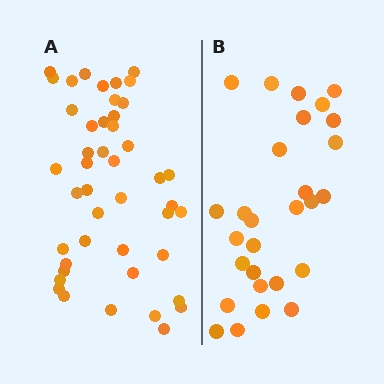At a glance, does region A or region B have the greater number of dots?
Region A (the left region) has more dots.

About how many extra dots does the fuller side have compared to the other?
Region A has approximately 15 more dots than region B.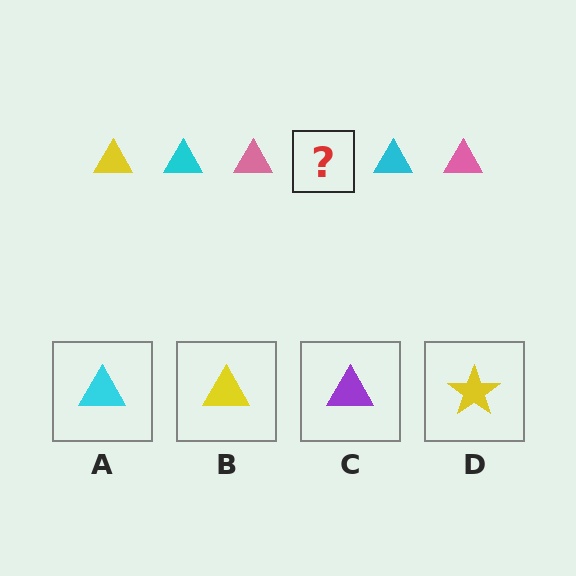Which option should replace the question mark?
Option B.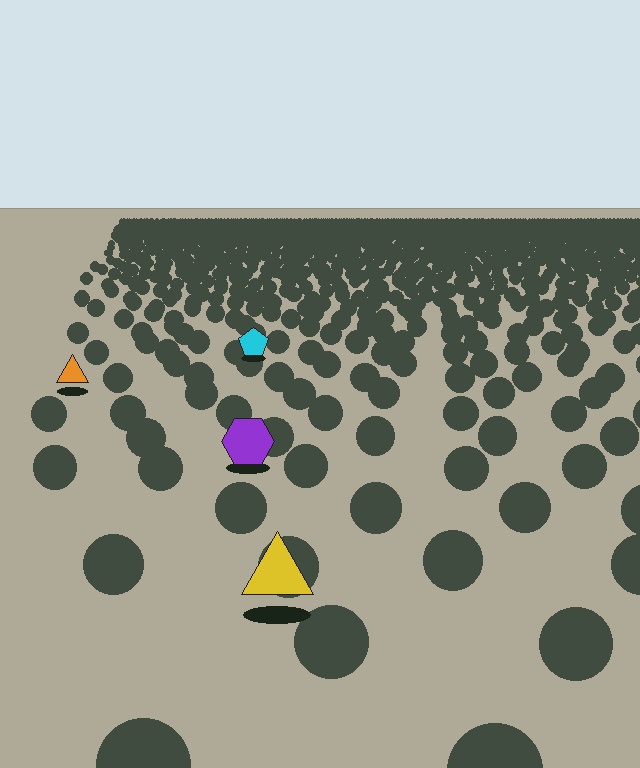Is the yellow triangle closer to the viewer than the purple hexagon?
Yes. The yellow triangle is closer — you can tell from the texture gradient: the ground texture is coarser near it.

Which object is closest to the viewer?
The yellow triangle is closest. The texture marks near it are larger and more spread out.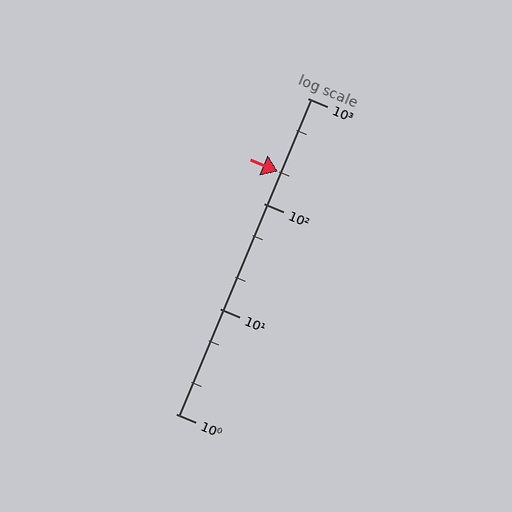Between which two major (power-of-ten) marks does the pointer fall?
The pointer is between 100 and 1000.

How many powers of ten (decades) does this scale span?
The scale spans 3 decades, from 1 to 1000.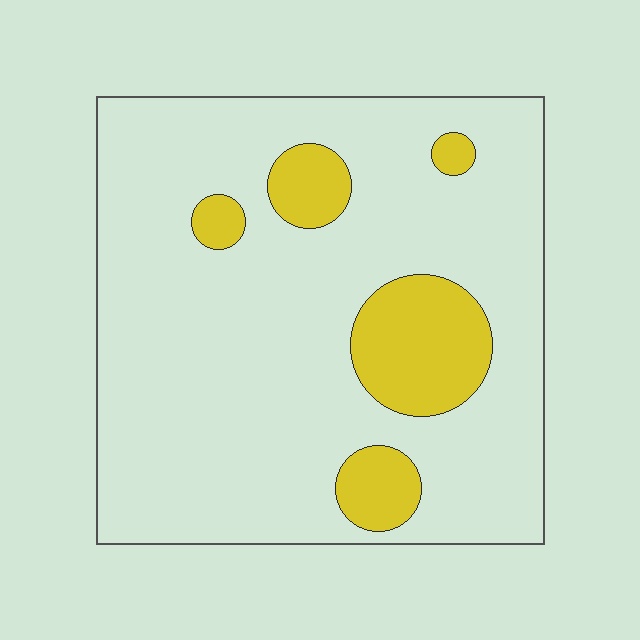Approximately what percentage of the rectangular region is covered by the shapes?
Approximately 15%.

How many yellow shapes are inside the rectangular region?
5.